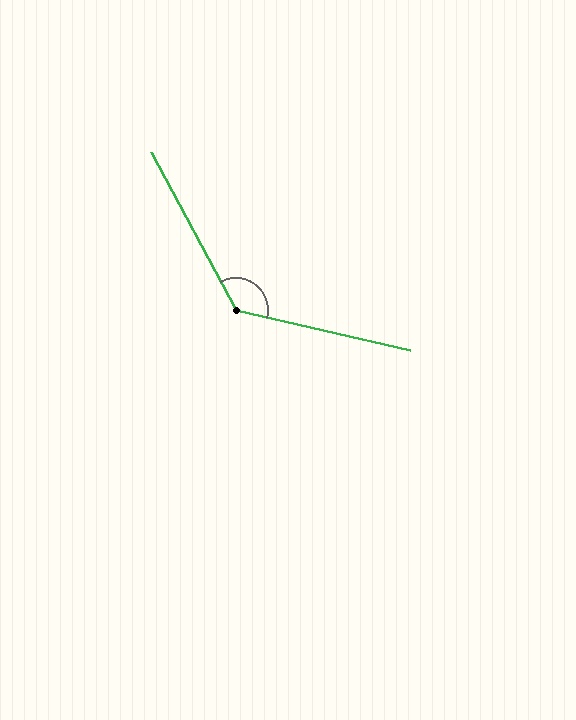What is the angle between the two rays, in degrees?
Approximately 131 degrees.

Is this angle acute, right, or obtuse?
It is obtuse.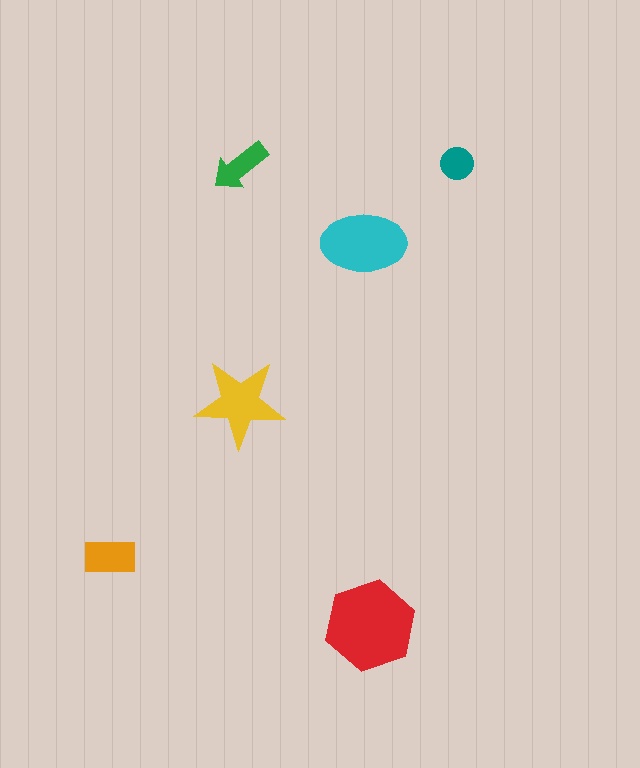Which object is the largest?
The red hexagon.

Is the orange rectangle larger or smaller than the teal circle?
Larger.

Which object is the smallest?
The teal circle.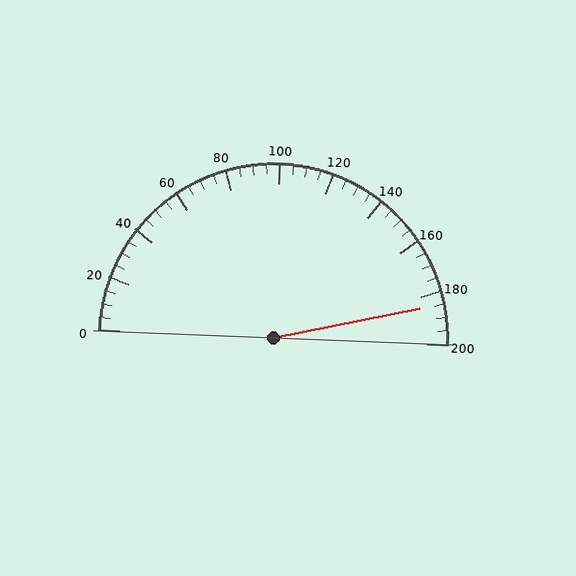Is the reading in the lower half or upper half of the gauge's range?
The reading is in the upper half of the range (0 to 200).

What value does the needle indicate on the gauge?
The needle indicates approximately 185.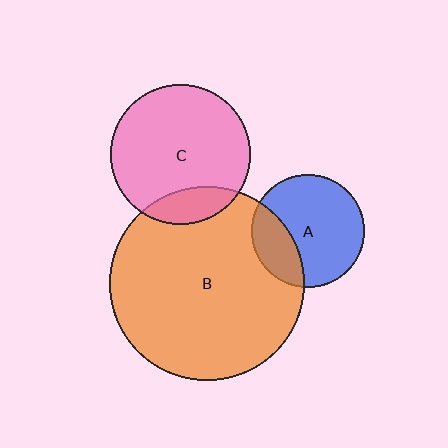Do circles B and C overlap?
Yes.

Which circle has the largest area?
Circle B (orange).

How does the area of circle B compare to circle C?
Approximately 1.9 times.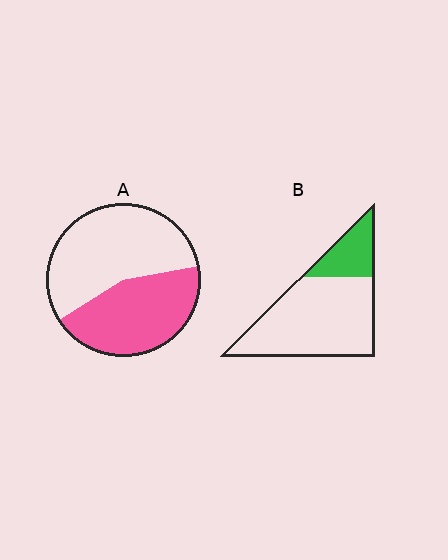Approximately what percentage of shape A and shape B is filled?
A is approximately 45% and B is approximately 25%.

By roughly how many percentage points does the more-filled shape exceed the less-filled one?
By roughly 20 percentage points (A over B).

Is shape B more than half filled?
No.